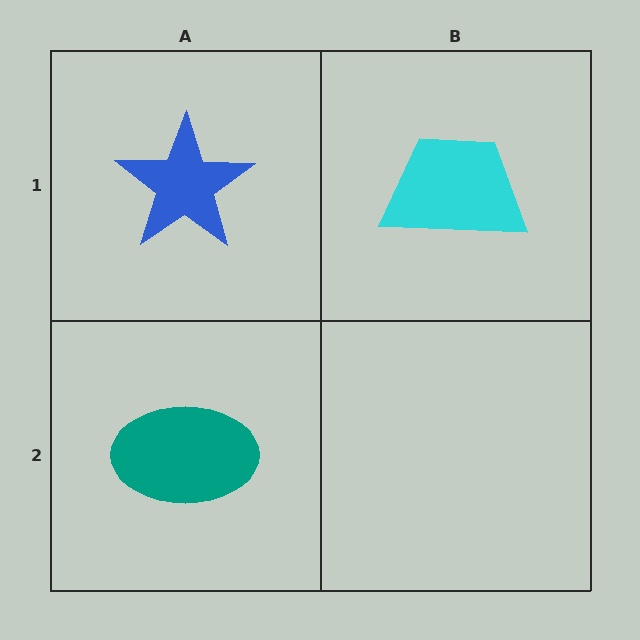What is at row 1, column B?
A cyan trapezoid.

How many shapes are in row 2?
1 shape.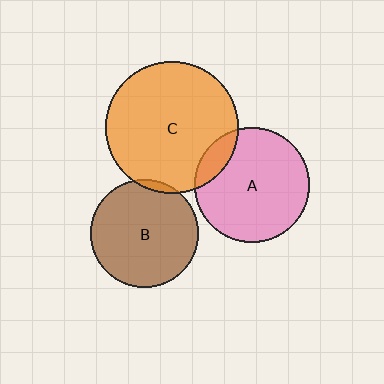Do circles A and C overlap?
Yes.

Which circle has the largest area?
Circle C (orange).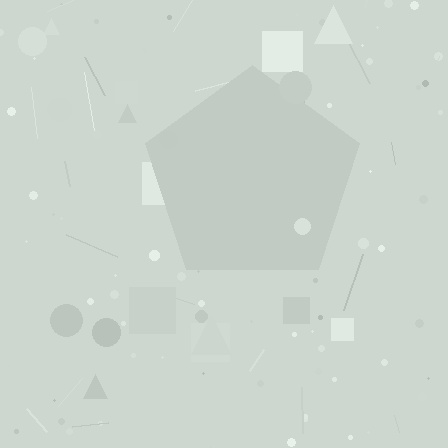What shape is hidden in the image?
A pentagon is hidden in the image.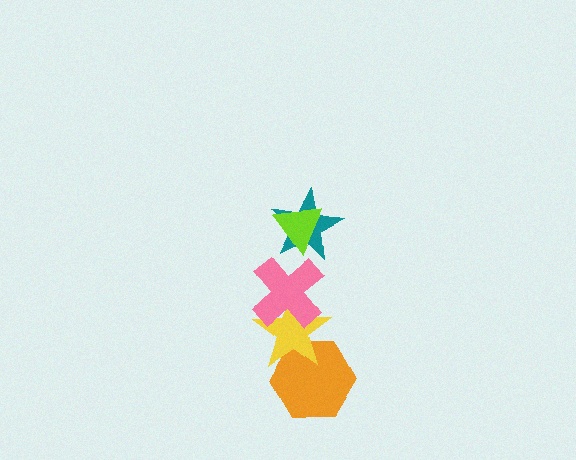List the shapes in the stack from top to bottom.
From top to bottom: the lime triangle, the teal star, the pink cross, the yellow star, the orange hexagon.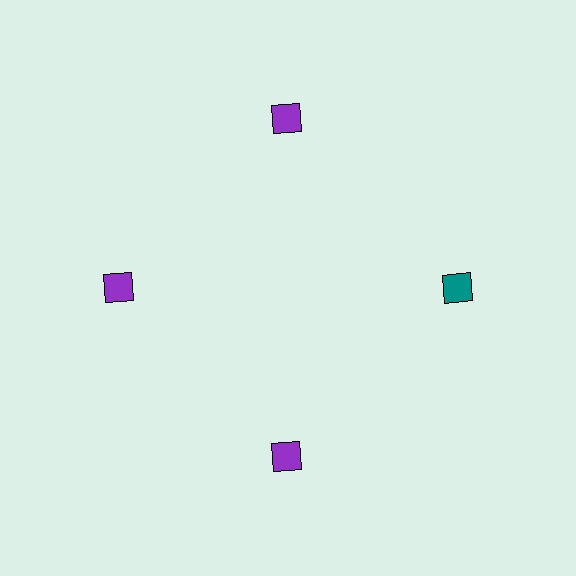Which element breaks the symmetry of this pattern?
The teal diamond at roughly the 3 o'clock position breaks the symmetry. All other shapes are purple diamonds.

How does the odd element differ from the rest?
It has a different color: teal instead of purple.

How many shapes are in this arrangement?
There are 4 shapes arranged in a ring pattern.